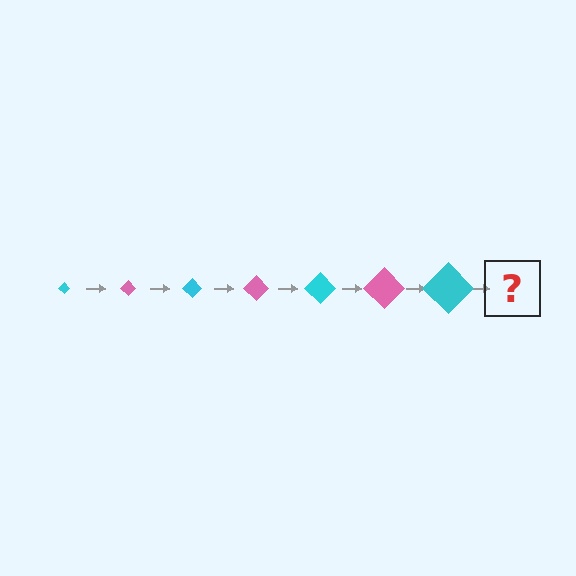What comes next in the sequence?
The next element should be a pink diamond, larger than the previous one.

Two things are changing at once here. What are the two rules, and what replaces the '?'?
The two rules are that the diamond grows larger each step and the color cycles through cyan and pink. The '?' should be a pink diamond, larger than the previous one.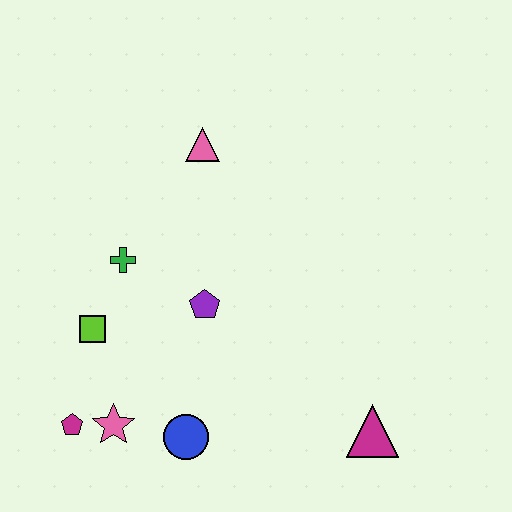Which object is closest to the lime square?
The green cross is closest to the lime square.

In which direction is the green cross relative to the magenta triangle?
The green cross is to the left of the magenta triangle.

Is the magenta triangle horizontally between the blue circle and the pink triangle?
No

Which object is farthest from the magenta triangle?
The pink triangle is farthest from the magenta triangle.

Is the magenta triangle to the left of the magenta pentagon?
No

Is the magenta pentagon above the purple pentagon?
No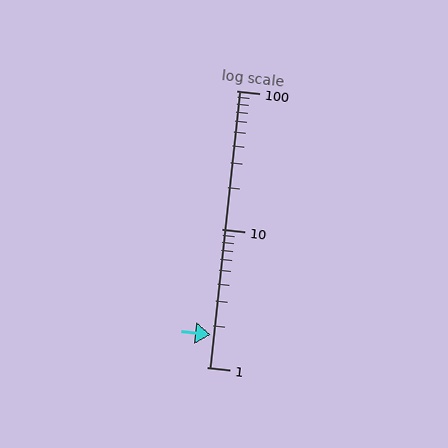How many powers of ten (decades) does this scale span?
The scale spans 2 decades, from 1 to 100.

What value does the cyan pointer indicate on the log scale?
The pointer indicates approximately 1.7.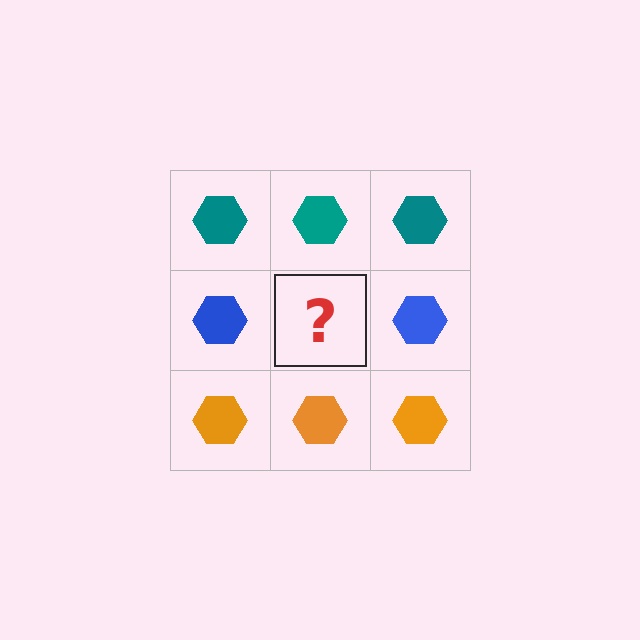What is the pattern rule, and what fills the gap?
The rule is that each row has a consistent color. The gap should be filled with a blue hexagon.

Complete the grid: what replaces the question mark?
The question mark should be replaced with a blue hexagon.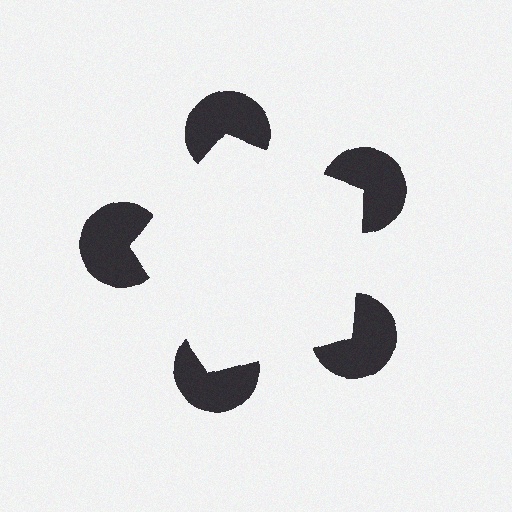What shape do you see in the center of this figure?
An illusory pentagon — its edges are inferred from the aligned wedge cuts in the pac-man discs, not physically drawn.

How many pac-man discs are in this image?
There are 5 — one at each vertex of the illusory pentagon.